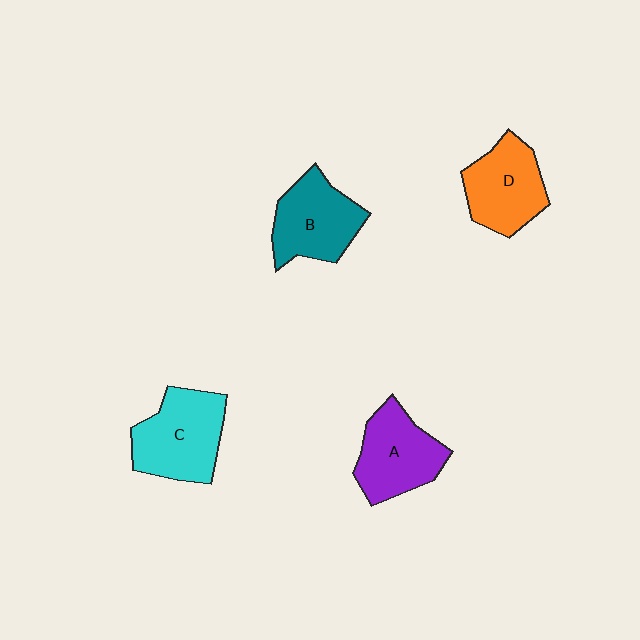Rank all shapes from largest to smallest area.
From largest to smallest: C (cyan), B (teal), A (purple), D (orange).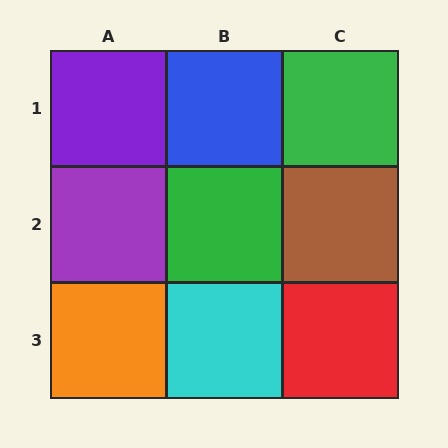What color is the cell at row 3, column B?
Cyan.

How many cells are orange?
1 cell is orange.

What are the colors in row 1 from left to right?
Purple, blue, green.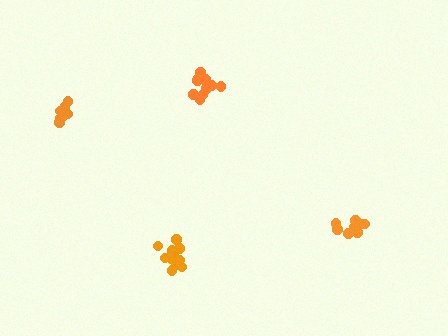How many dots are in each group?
Group 1: 12 dots, Group 2: 13 dots, Group 3: 10 dots, Group 4: 9 dots (44 total).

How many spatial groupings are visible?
There are 4 spatial groupings.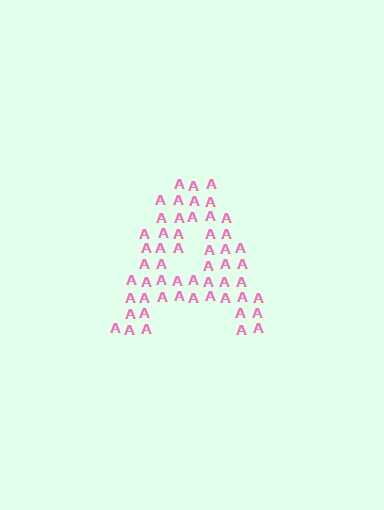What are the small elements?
The small elements are letter A's.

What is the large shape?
The large shape is the letter A.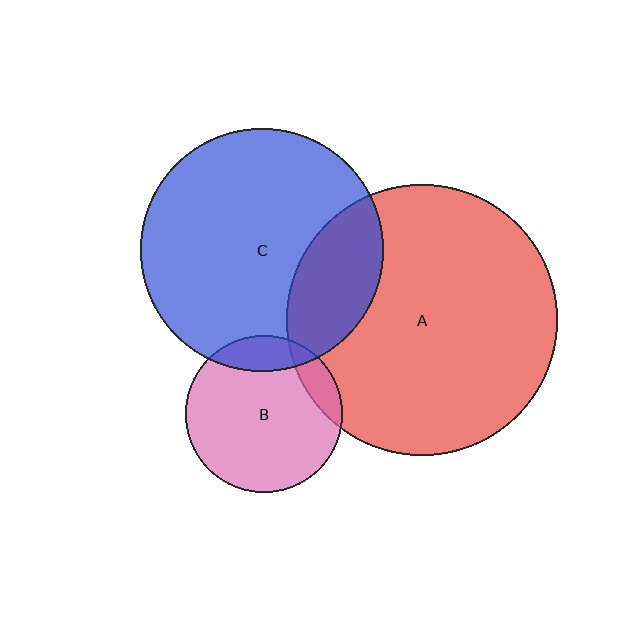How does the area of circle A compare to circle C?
Approximately 1.2 times.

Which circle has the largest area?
Circle A (red).